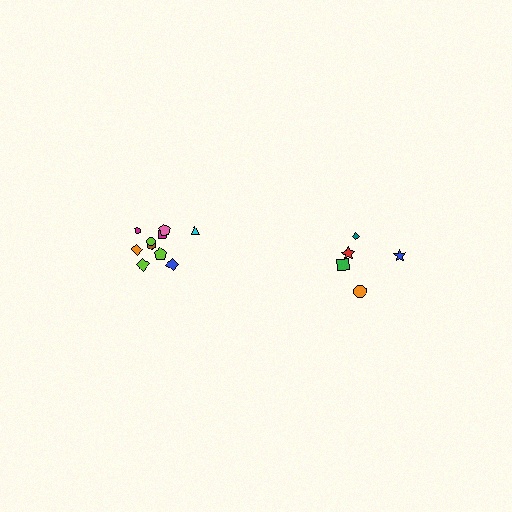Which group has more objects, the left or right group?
The left group.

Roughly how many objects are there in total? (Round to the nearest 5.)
Roughly 15 objects in total.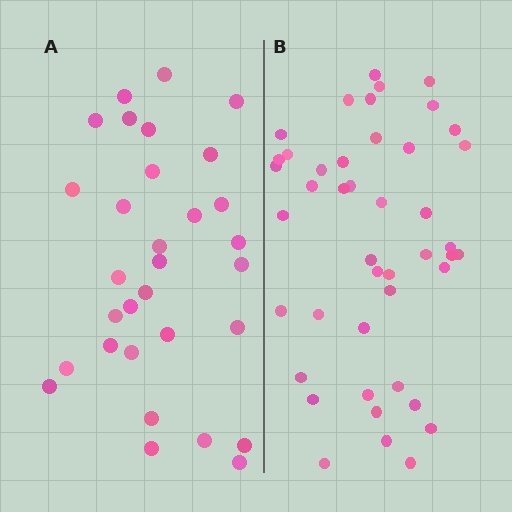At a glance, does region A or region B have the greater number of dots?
Region B (the right region) has more dots.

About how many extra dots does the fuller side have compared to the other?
Region B has approximately 15 more dots than region A.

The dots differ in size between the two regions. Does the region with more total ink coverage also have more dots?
No. Region A has more total ink coverage because its dots are larger, but region B actually contains more individual dots. Total area can be misleading — the number of items is what matters here.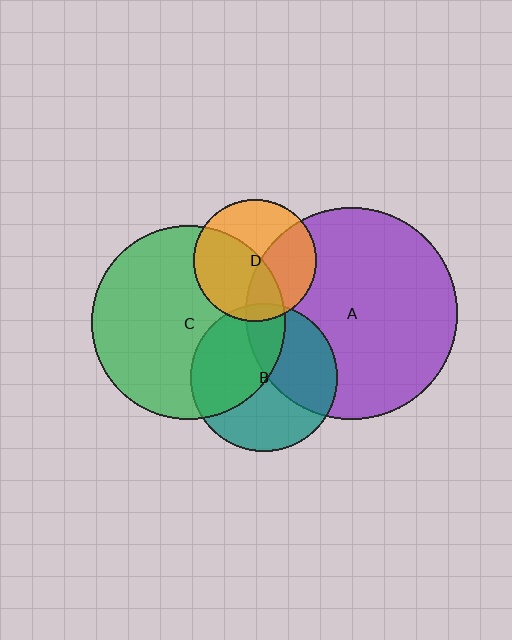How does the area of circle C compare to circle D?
Approximately 2.5 times.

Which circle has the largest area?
Circle A (purple).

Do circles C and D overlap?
Yes.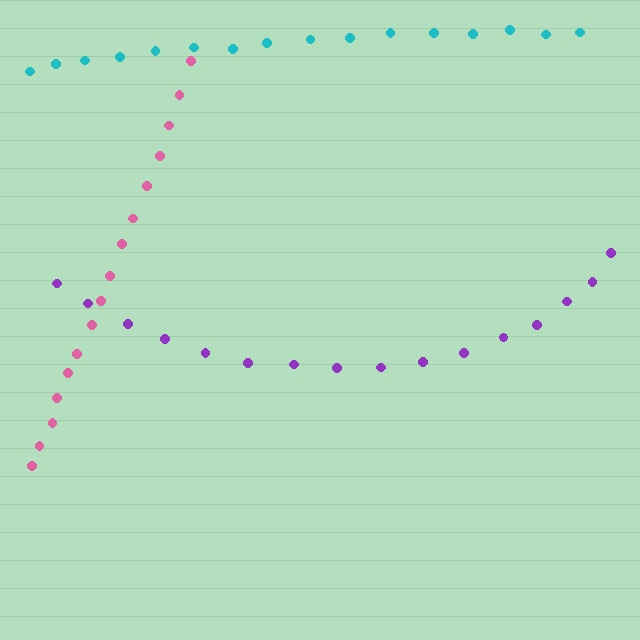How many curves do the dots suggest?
There are 3 distinct paths.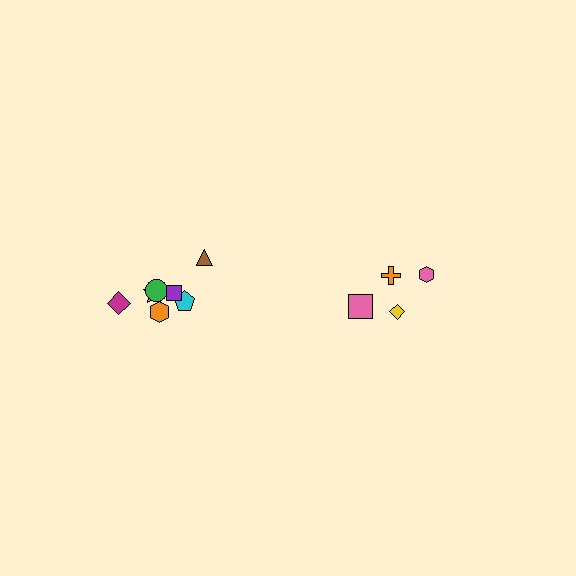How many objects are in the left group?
There are 7 objects.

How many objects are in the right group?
There are 4 objects.